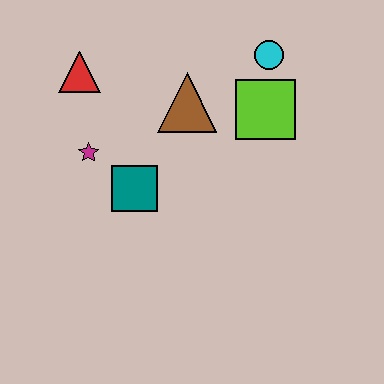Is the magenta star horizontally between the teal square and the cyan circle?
No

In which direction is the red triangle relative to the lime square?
The red triangle is to the left of the lime square.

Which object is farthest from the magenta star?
The cyan circle is farthest from the magenta star.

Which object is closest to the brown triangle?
The lime square is closest to the brown triangle.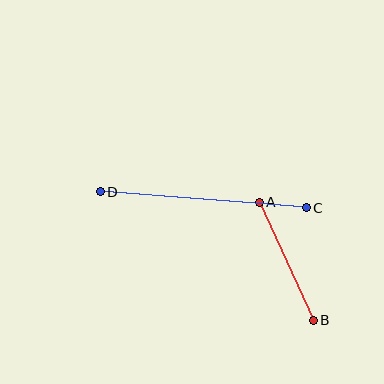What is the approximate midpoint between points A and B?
The midpoint is at approximately (286, 261) pixels.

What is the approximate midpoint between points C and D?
The midpoint is at approximately (203, 200) pixels.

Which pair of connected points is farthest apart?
Points C and D are farthest apart.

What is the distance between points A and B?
The distance is approximately 130 pixels.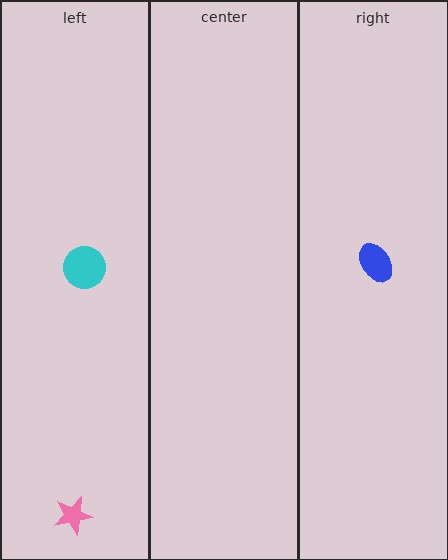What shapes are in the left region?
The cyan circle, the pink star.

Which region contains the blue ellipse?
The right region.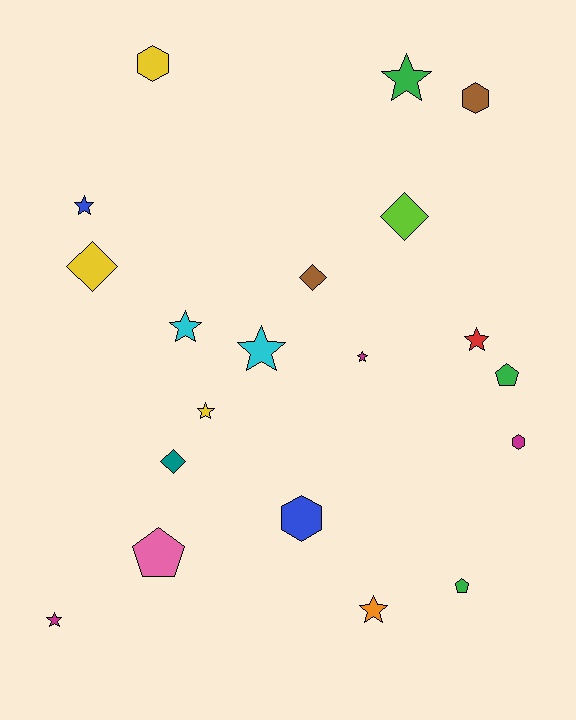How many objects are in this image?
There are 20 objects.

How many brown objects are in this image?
There are 2 brown objects.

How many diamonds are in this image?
There are 4 diamonds.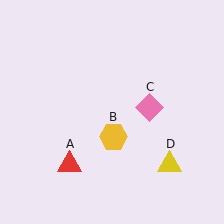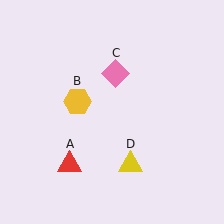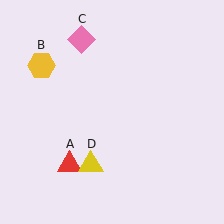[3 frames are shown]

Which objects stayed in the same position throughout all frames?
Red triangle (object A) remained stationary.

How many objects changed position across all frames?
3 objects changed position: yellow hexagon (object B), pink diamond (object C), yellow triangle (object D).